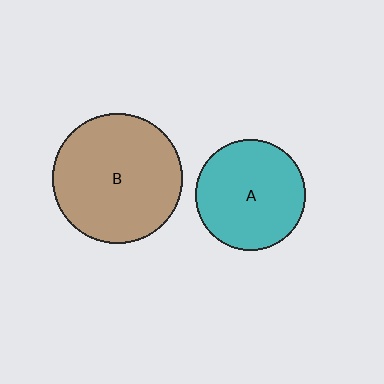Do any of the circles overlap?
No, none of the circles overlap.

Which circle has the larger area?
Circle B (brown).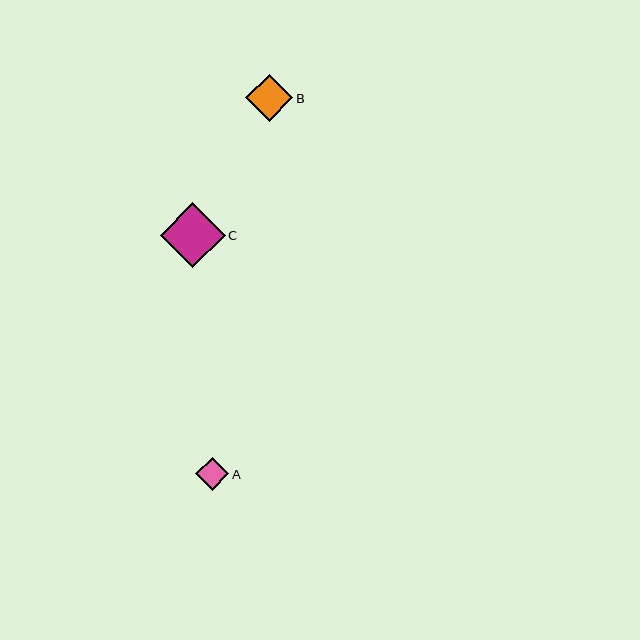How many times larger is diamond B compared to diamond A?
Diamond B is approximately 1.4 times the size of diamond A.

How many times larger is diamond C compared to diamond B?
Diamond C is approximately 1.4 times the size of diamond B.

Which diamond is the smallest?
Diamond A is the smallest with a size of approximately 33 pixels.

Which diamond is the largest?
Diamond C is the largest with a size of approximately 65 pixels.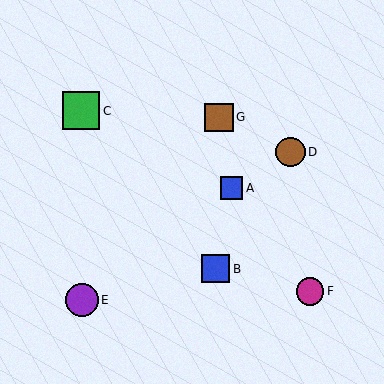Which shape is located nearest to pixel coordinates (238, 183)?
The blue square (labeled A) at (231, 188) is nearest to that location.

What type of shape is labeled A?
Shape A is a blue square.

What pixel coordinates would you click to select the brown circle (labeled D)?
Click at (290, 152) to select the brown circle D.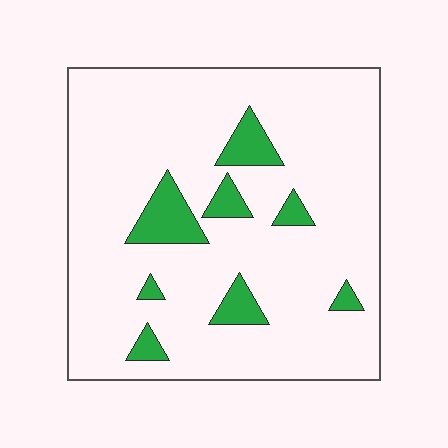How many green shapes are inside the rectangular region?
8.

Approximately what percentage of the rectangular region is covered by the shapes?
Approximately 10%.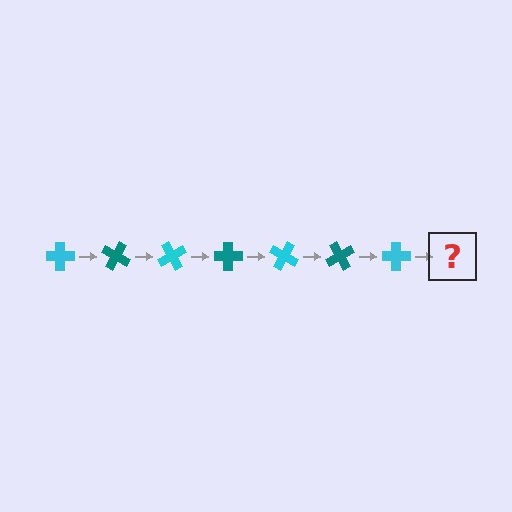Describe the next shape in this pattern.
It should be a teal cross, rotated 210 degrees from the start.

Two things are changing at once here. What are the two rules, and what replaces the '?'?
The two rules are that it rotates 30 degrees each step and the color cycles through cyan and teal. The '?' should be a teal cross, rotated 210 degrees from the start.